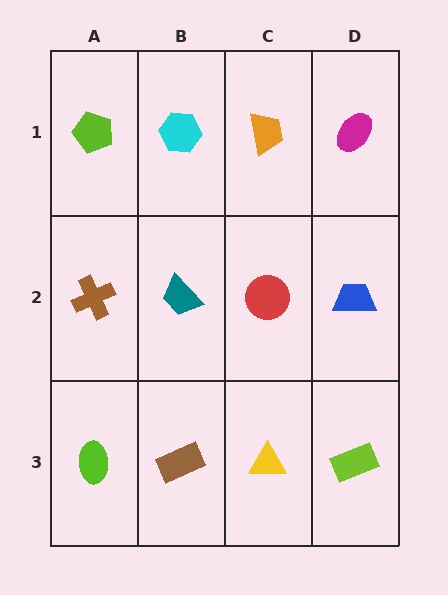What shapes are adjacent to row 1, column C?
A red circle (row 2, column C), a cyan hexagon (row 1, column B), a magenta ellipse (row 1, column D).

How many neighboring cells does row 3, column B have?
3.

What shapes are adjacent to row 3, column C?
A red circle (row 2, column C), a brown rectangle (row 3, column B), a lime rectangle (row 3, column D).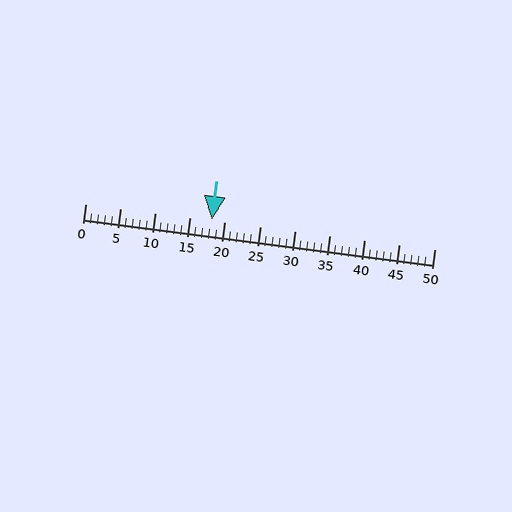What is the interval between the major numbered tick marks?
The major tick marks are spaced 5 units apart.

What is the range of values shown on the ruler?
The ruler shows values from 0 to 50.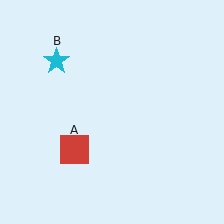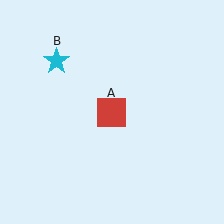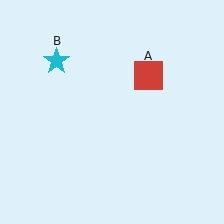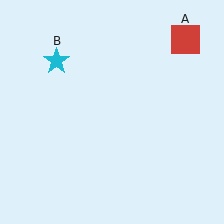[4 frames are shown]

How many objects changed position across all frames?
1 object changed position: red square (object A).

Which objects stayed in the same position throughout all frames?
Cyan star (object B) remained stationary.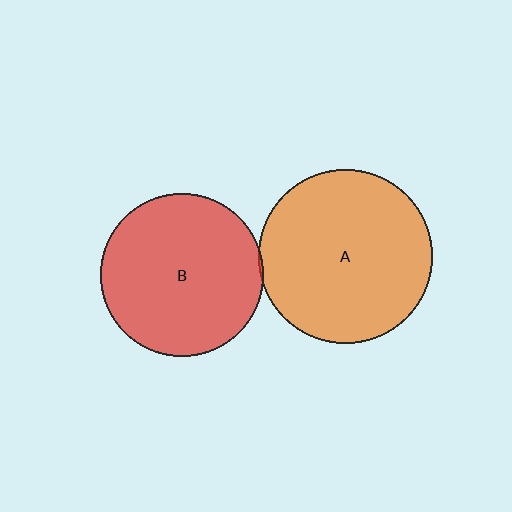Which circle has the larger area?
Circle A (orange).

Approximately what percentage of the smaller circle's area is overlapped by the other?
Approximately 5%.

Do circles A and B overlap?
Yes.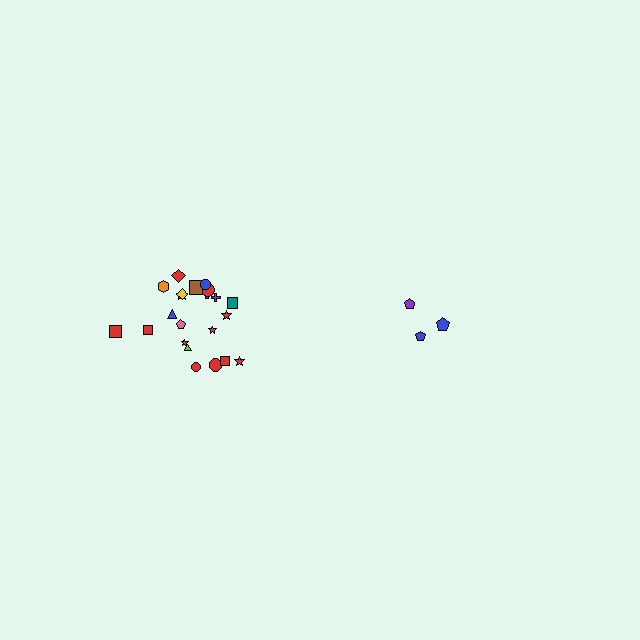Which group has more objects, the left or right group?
The left group.